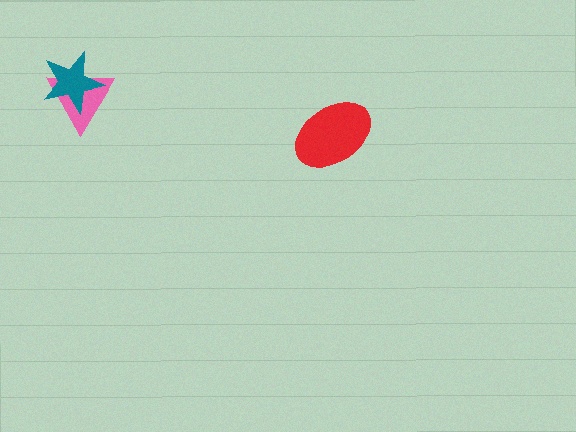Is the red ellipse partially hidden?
No, no other shape covers it.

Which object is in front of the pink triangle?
The teal star is in front of the pink triangle.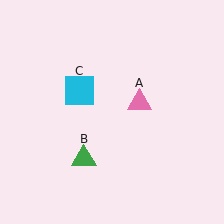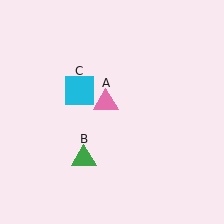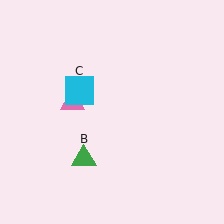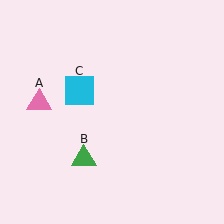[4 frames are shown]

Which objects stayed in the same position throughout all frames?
Green triangle (object B) and cyan square (object C) remained stationary.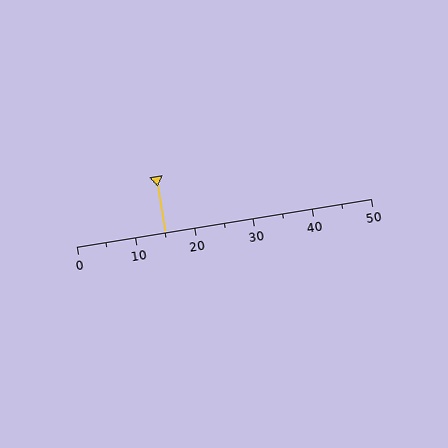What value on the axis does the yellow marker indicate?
The marker indicates approximately 15.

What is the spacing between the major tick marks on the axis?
The major ticks are spaced 10 apart.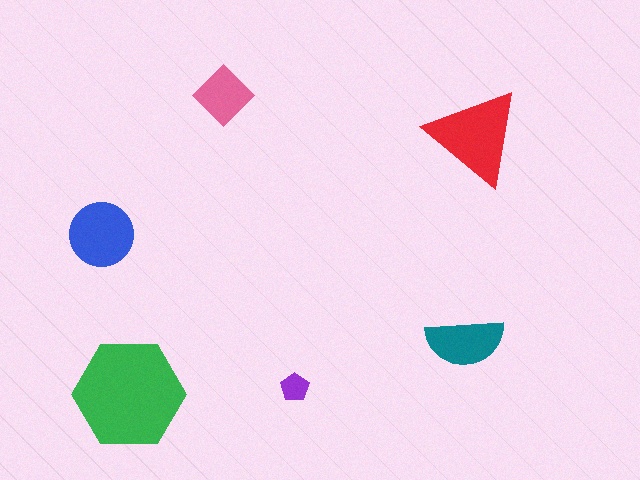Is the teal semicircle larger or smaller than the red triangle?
Smaller.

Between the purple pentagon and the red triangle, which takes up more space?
The red triangle.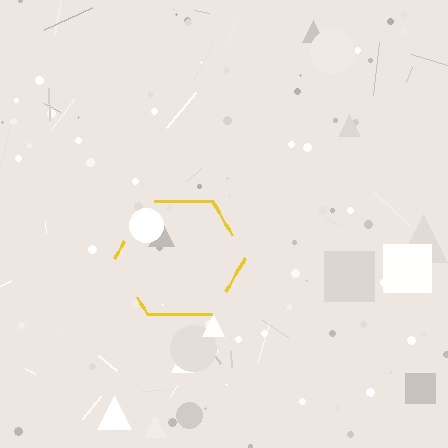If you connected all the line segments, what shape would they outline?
They would outline a hexagon.